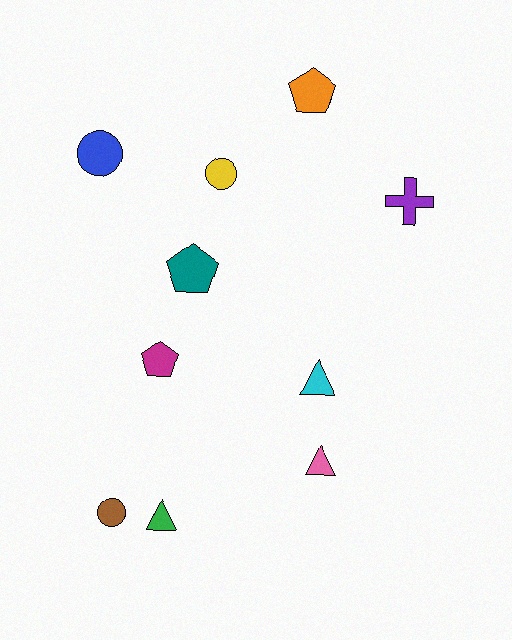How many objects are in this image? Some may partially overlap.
There are 10 objects.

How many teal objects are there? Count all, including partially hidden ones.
There is 1 teal object.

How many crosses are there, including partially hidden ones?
There is 1 cross.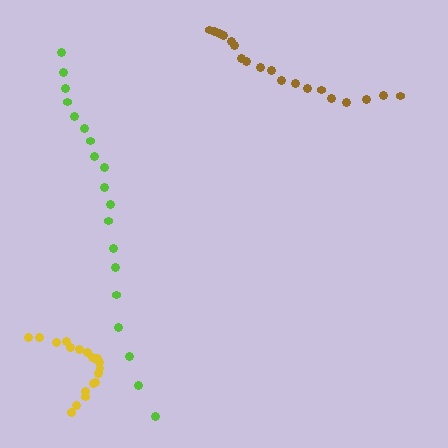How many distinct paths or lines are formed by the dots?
There are 3 distinct paths.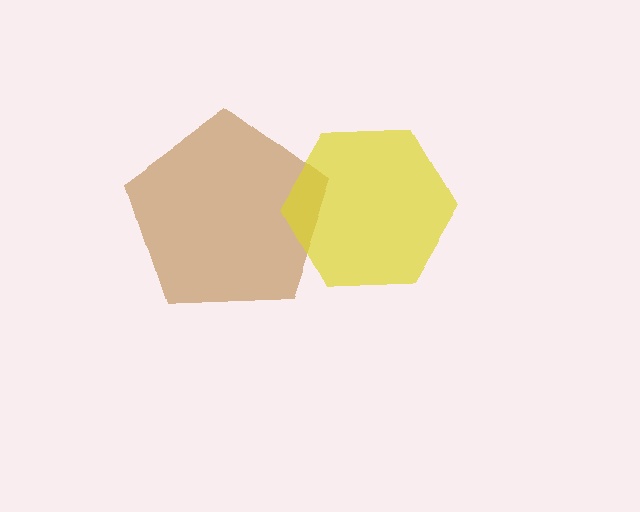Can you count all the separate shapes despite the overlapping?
Yes, there are 2 separate shapes.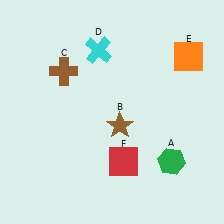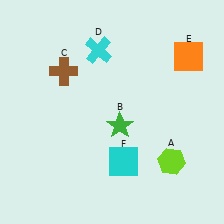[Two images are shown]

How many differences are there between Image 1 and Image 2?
There are 3 differences between the two images.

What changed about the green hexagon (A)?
In Image 1, A is green. In Image 2, it changed to lime.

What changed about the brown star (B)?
In Image 1, B is brown. In Image 2, it changed to green.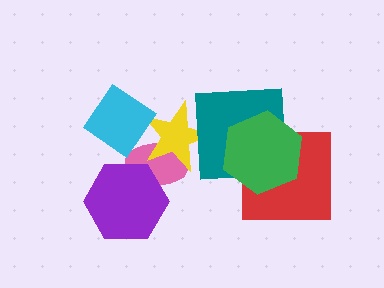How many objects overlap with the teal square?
3 objects overlap with the teal square.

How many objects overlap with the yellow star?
3 objects overlap with the yellow star.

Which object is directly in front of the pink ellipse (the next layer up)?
The yellow star is directly in front of the pink ellipse.